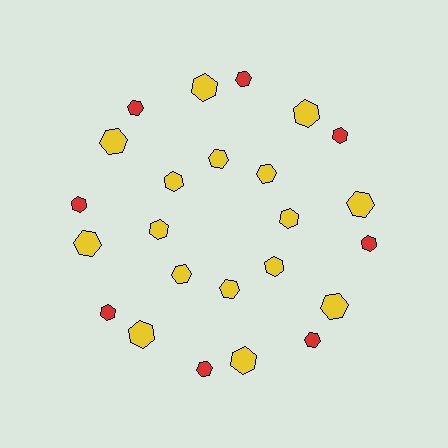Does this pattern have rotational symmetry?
Yes, this pattern has 8-fold rotational symmetry. It looks the same after rotating 45 degrees around the center.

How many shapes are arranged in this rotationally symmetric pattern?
There are 24 shapes, arranged in 8 groups of 3.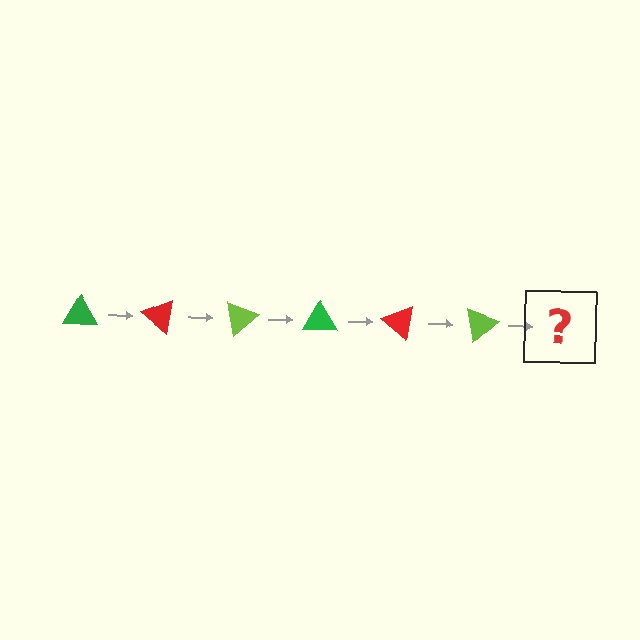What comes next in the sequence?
The next element should be a green triangle, rotated 240 degrees from the start.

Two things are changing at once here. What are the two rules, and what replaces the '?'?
The two rules are that it rotates 40 degrees each step and the color cycles through green, red, and lime. The '?' should be a green triangle, rotated 240 degrees from the start.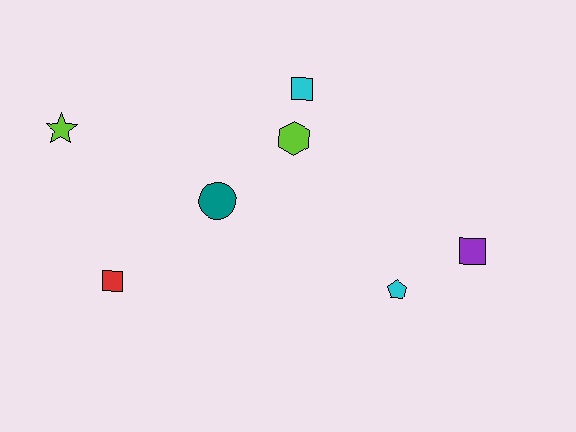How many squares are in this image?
There are 3 squares.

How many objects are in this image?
There are 7 objects.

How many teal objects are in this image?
There is 1 teal object.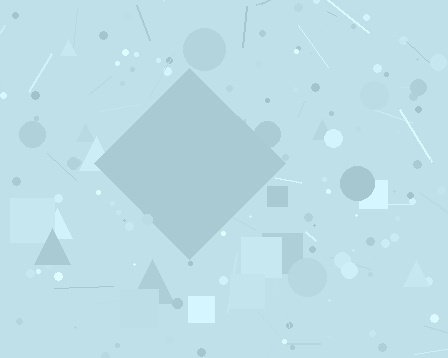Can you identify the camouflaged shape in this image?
The camouflaged shape is a diamond.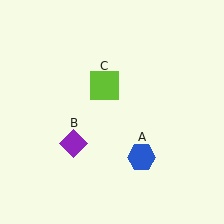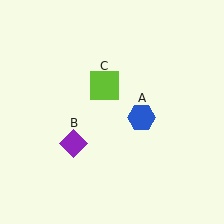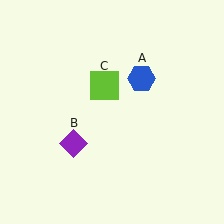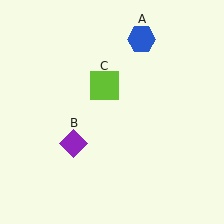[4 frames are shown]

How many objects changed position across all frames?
1 object changed position: blue hexagon (object A).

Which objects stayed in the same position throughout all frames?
Purple diamond (object B) and lime square (object C) remained stationary.